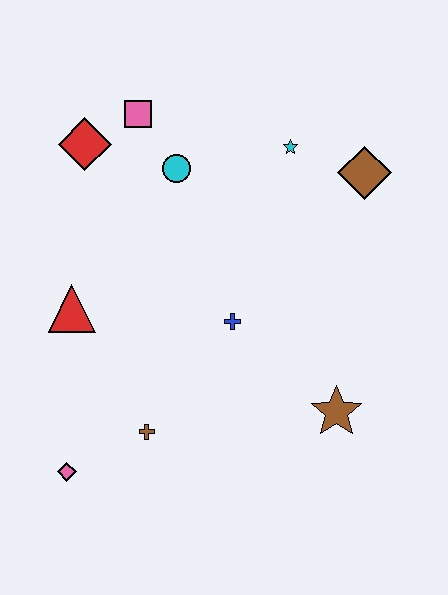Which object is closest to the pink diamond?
The brown cross is closest to the pink diamond.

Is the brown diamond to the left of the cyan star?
No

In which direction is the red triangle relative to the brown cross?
The red triangle is above the brown cross.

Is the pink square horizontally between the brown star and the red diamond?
Yes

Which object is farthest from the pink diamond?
The brown diamond is farthest from the pink diamond.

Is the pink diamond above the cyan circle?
No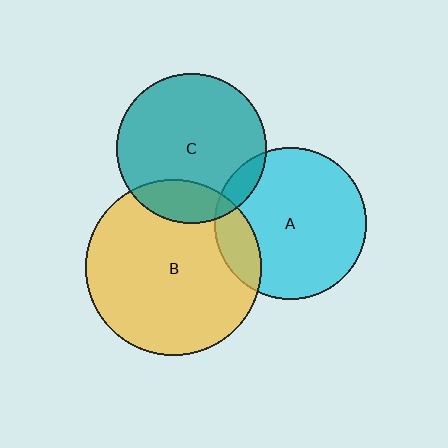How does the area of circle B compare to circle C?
Approximately 1.4 times.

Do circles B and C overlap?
Yes.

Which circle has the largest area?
Circle B (yellow).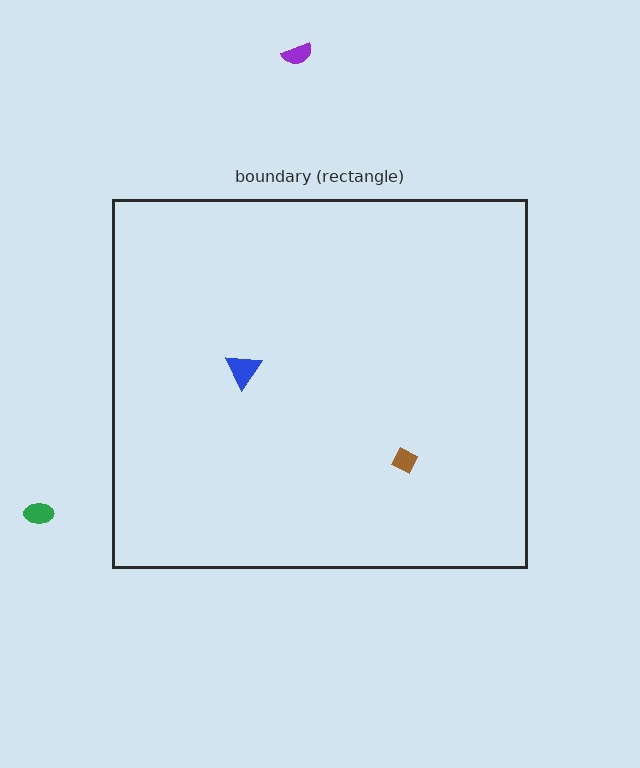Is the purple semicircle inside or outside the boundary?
Outside.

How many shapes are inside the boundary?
2 inside, 2 outside.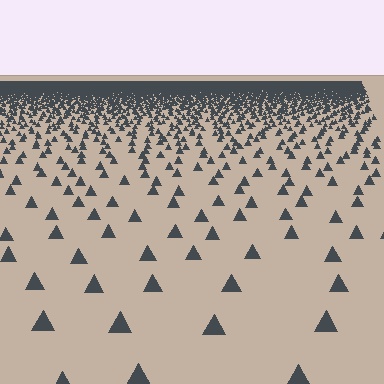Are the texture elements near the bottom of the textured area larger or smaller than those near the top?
Larger. Near the bottom, elements are closer to the viewer and appear at a bigger on-screen size.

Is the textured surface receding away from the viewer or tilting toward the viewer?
The surface is receding away from the viewer. Texture elements get smaller and denser toward the top.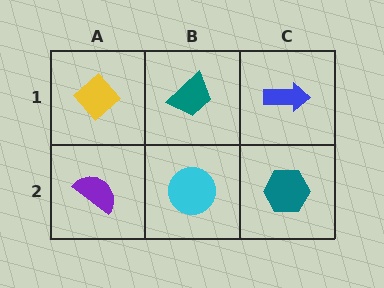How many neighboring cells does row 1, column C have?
2.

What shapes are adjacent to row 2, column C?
A blue arrow (row 1, column C), a cyan circle (row 2, column B).